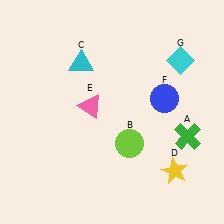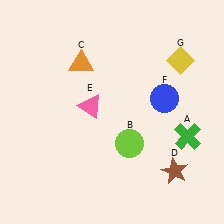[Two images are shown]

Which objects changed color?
C changed from cyan to orange. D changed from yellow to brown. G changed from cyan to yellow.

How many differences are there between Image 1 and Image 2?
There are 3 differences between the two images.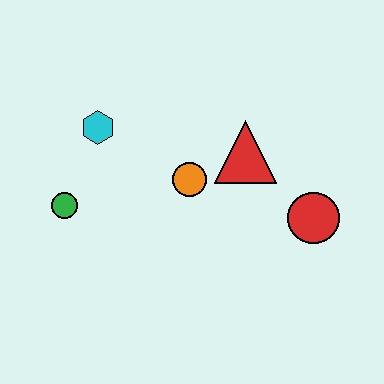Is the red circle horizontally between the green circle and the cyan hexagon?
No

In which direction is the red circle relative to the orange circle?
The red circle is to the right of the orange circle.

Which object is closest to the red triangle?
The orange circle is closest to the red triangle.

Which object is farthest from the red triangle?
The green circle is farthest from the red triangle.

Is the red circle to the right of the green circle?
Yes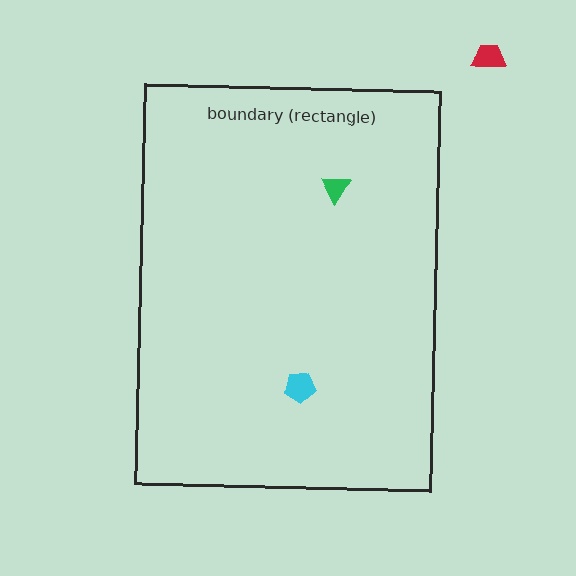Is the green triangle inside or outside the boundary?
Inside.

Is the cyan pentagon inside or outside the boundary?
Inside.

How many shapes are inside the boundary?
2 inside, 1 outside.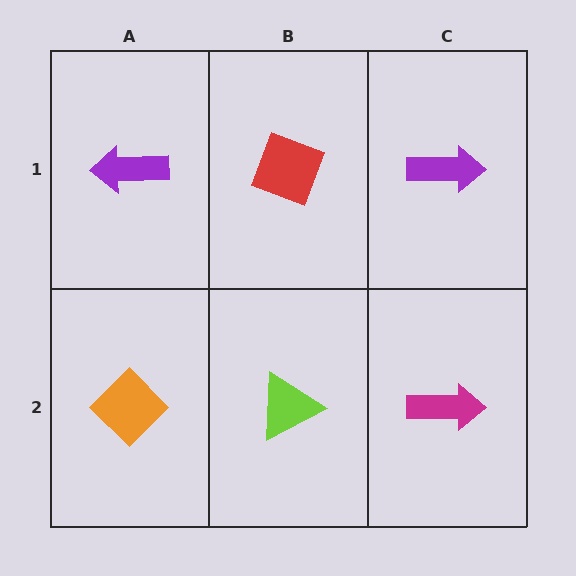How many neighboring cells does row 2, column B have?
3.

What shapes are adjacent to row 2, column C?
A purple arrow (row 1, column C), a lime triangle (row 2, column B).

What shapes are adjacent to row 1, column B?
A lime triangle (row 2, column B), a purple arrow (row 1, column A), a purple arrow (row 1, column C).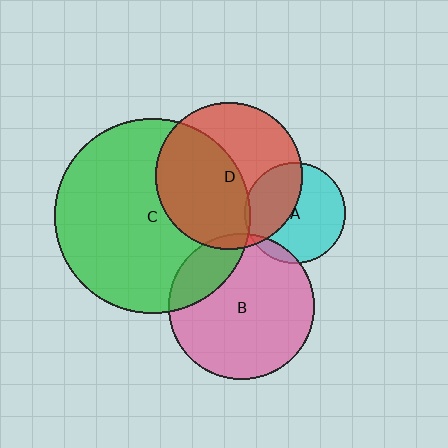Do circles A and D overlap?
Yes.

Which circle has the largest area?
Circle C (green).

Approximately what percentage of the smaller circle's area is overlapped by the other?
Approximately 40%.